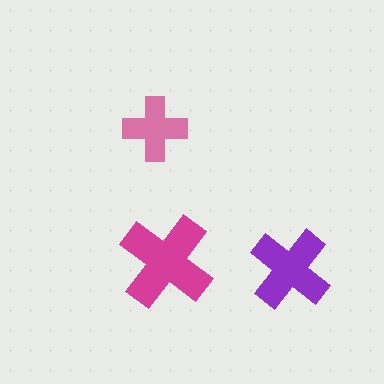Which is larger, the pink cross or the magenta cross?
The magenta one.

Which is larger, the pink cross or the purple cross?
The purple one.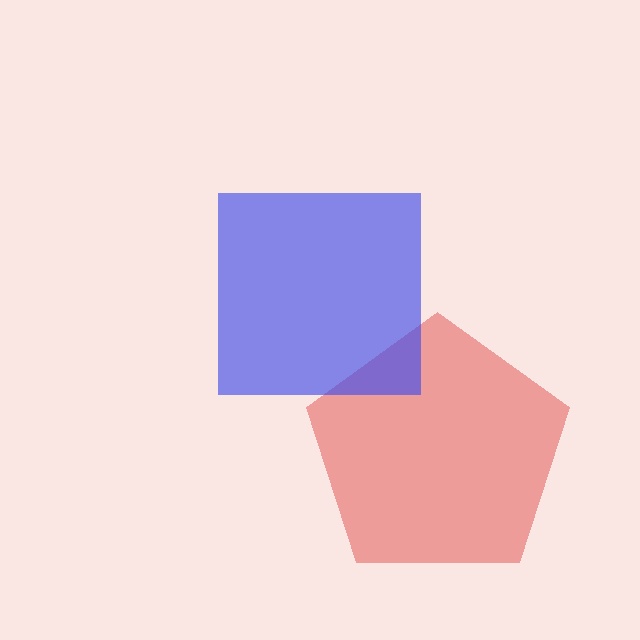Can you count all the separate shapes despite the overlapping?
Yes, there are 2 separate shapes.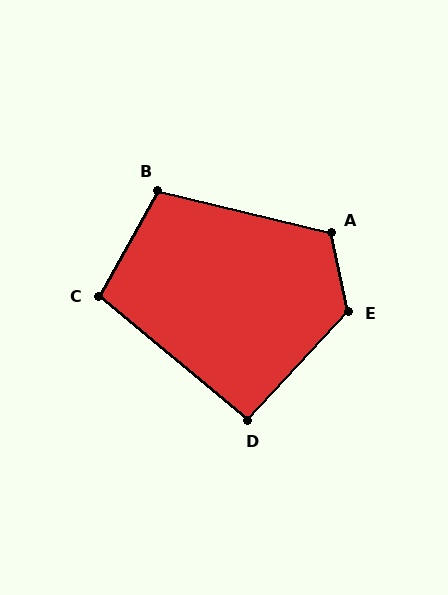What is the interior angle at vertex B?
Approximately 106 degrees (obtuse).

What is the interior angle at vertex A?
Approximately 116 degrees (obtuse).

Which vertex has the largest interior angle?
E, at approximately 125 degrees.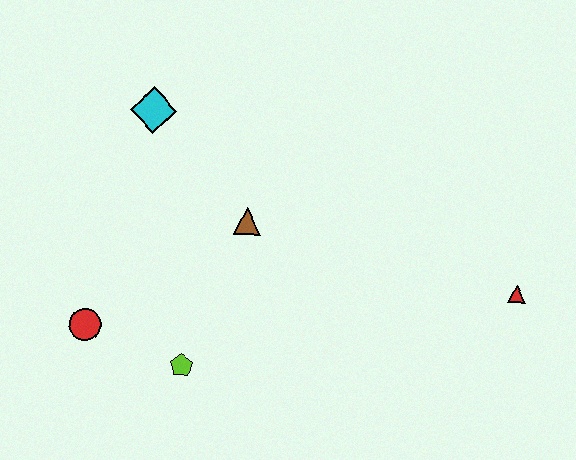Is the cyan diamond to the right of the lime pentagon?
No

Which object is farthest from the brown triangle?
The red triangle is farthest from the brown triangle.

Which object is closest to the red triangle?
The brown triangle is closest to the red triangle.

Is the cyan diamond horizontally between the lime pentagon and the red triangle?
No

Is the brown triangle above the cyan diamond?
No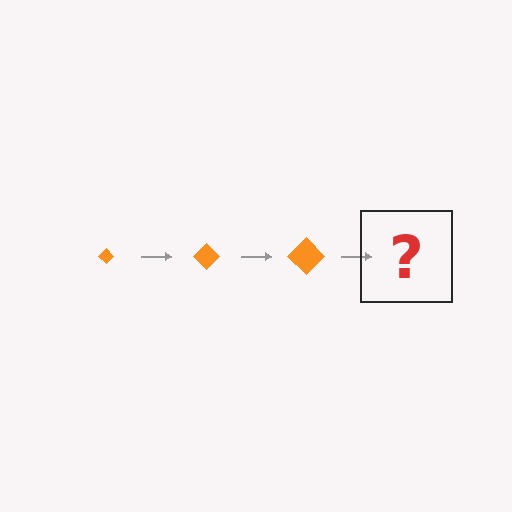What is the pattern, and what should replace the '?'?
The pattern is that the diamond gets progressively larger each step. The '?' should be an orange diamond, larger than the previous one.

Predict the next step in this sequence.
The next step is an orange diamond, larger than the previous one.